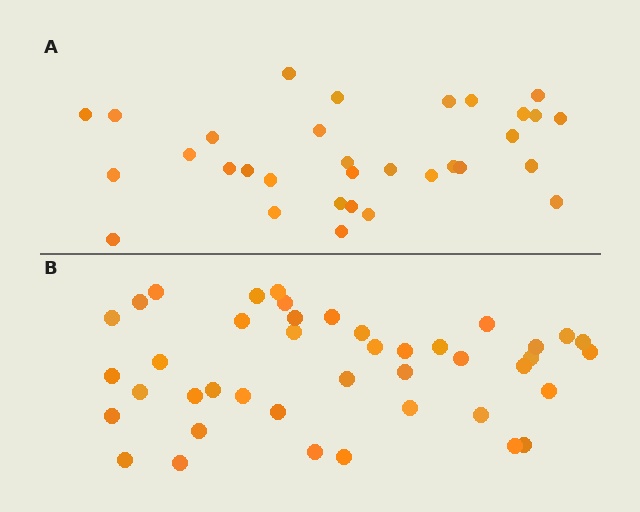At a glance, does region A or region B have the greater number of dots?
Region B (the bottom region) has more dots.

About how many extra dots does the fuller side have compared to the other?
Region B has roughly 10 or so more dots than region A.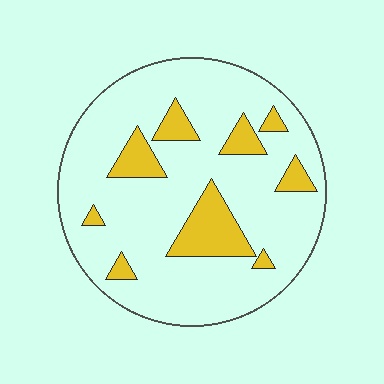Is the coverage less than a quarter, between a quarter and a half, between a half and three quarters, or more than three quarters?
Less than a quarter.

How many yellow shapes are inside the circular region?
9.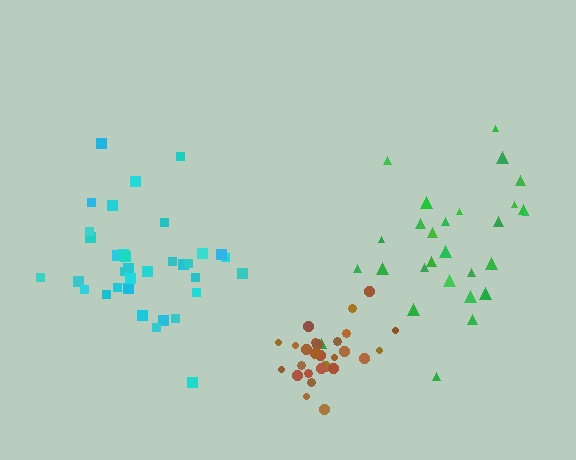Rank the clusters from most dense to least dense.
brown, cyan, green.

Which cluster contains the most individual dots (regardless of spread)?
Cyan (35).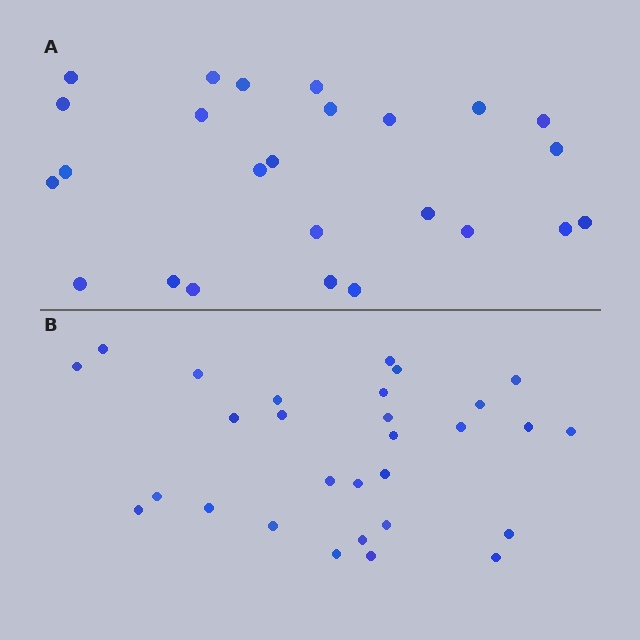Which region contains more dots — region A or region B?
Region B (the bottom region) has more dots.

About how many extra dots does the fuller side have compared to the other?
Region B has about 4 more dots than region A.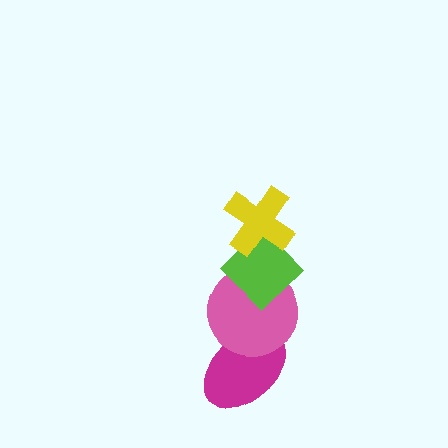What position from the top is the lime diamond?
The lime diamond is 2nd from the top.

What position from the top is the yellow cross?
The yellow cross is 1st from the top.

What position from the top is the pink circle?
The pink circle is 3rd from the top.